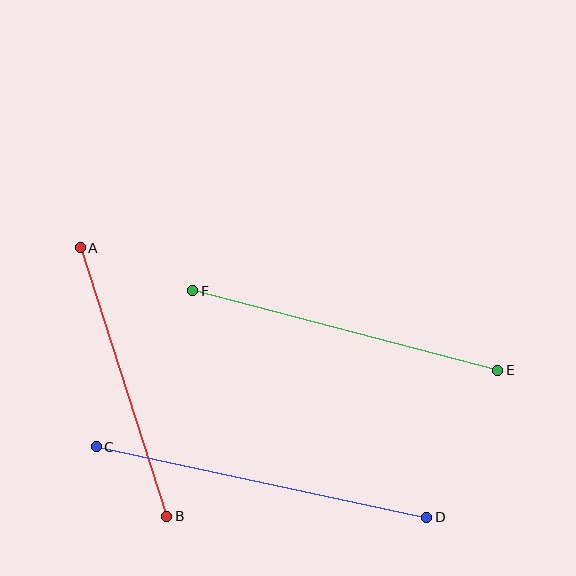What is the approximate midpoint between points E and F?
The midpoint is at approximately (345, 331) pixels.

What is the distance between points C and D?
The distance is approximately 338 pixels.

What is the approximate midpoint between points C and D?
The midpoint is at approximately (261, 482) pixels.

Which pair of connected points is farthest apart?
Points C and D are farthest apart.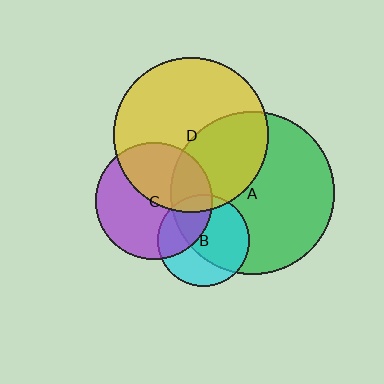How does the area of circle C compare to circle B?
Approximately 1.6 times.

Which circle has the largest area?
Circle A (green).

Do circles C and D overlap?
Yes.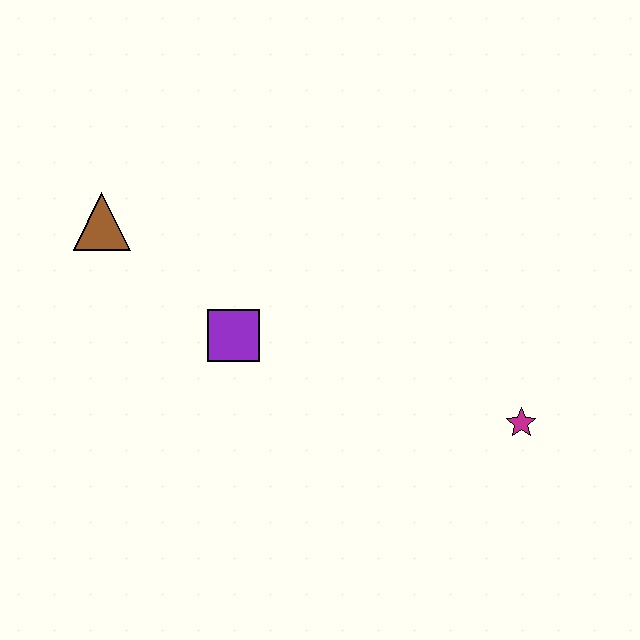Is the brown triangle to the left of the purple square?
Yes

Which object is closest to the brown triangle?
The purple square is closest to the brown triangle.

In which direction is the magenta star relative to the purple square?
The magenta star is to the right of the purple square.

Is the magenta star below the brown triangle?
Yes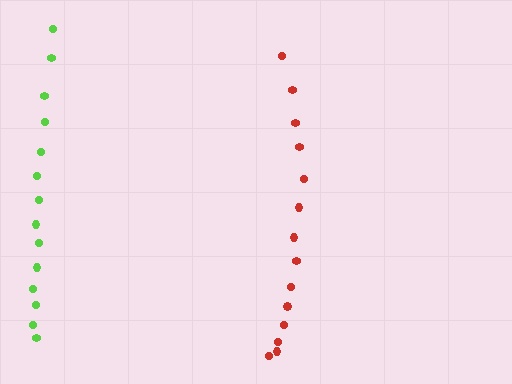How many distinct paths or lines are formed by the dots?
There are 2 distinct paths.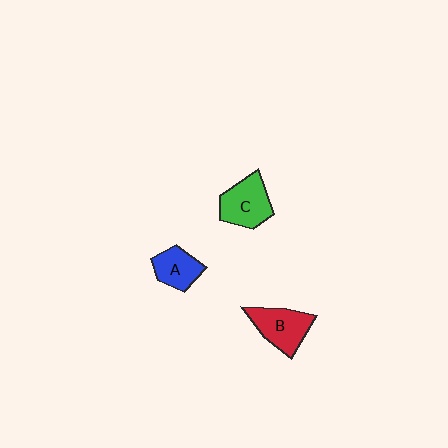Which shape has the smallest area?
Shape A (blue).